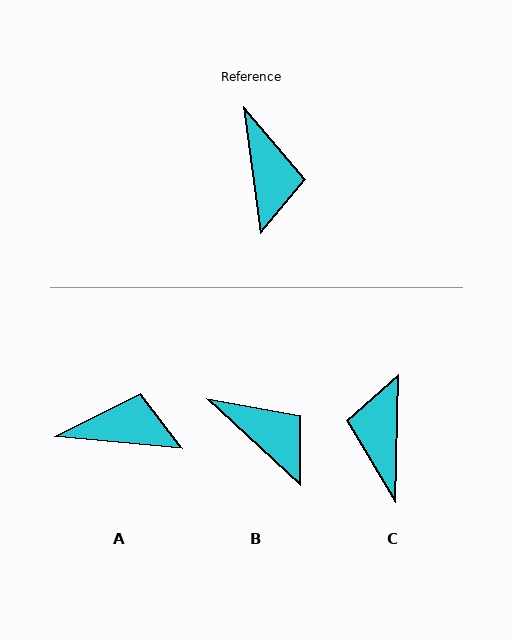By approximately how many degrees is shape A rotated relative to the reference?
Approximately 77 degrees counter-clockwise.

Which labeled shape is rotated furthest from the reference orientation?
C, about 171 degrees away.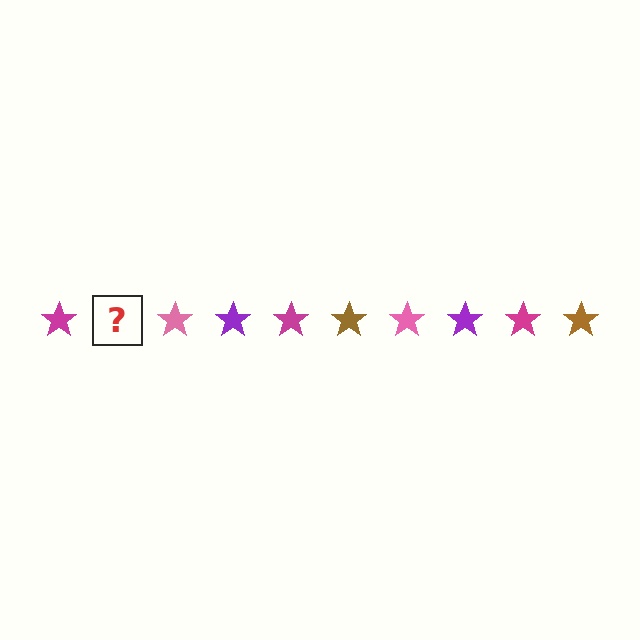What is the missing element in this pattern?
The missing element is a brown star.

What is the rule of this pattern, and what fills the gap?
The rule is that the pattern cycles through magenta, brown, pink, purple stars. The gap should be filled with a brown star.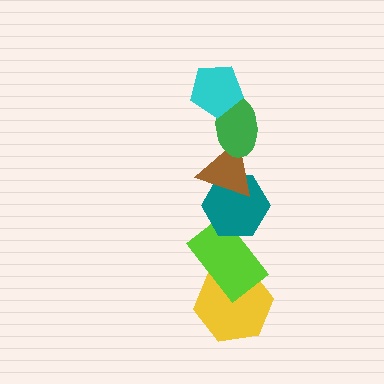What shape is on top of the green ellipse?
The cyan pentagon is on top of the green ellipse.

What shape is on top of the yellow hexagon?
The lime rectangle is on top of the yellow hexagon.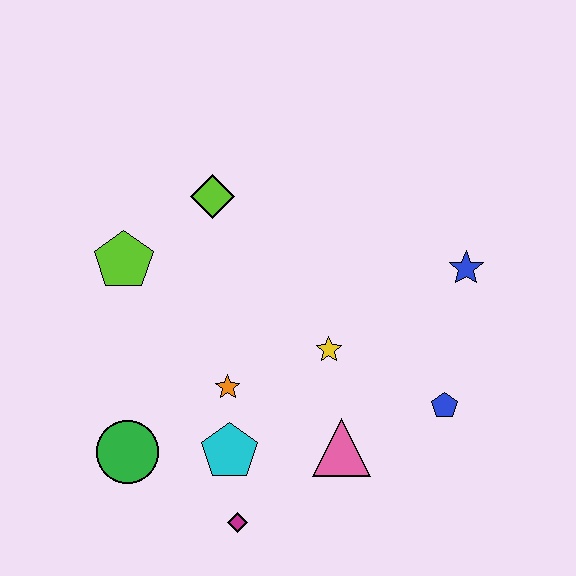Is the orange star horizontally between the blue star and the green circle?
Yes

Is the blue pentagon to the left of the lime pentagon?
No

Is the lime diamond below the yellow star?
No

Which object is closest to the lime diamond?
The lime pentagon is closest to the lime diamond.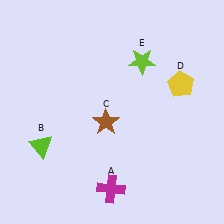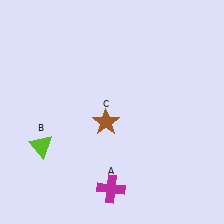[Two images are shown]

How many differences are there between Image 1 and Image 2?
There are 2 differences between the two images.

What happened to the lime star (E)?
The lime star (E) was removed in Image 2. It was in the top-right area of Image 1.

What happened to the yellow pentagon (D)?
The yellow pentagon (D) was removed in Image 2. It was in the top-right area of Image 1.